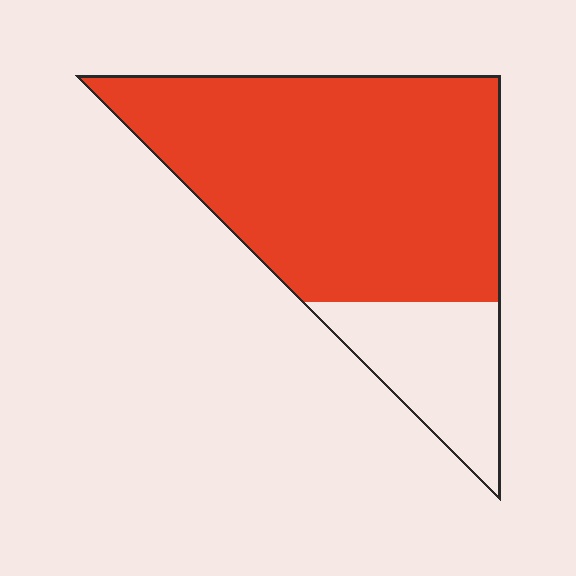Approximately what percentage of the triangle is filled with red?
Approximately 80%.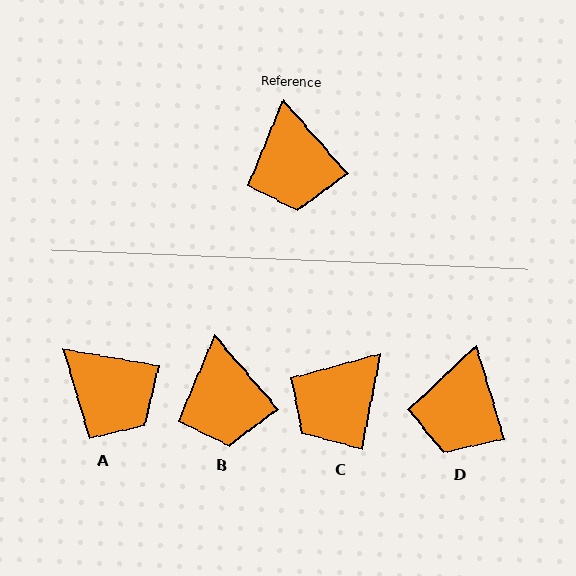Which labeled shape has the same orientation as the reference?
B.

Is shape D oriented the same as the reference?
No, it is off by about 25 degrees.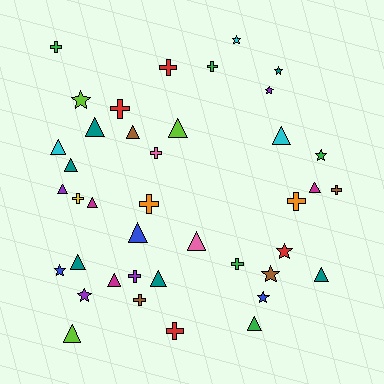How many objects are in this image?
There are 40 objects.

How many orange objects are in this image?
There are 2 orange objects.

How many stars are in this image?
There are 10 stars.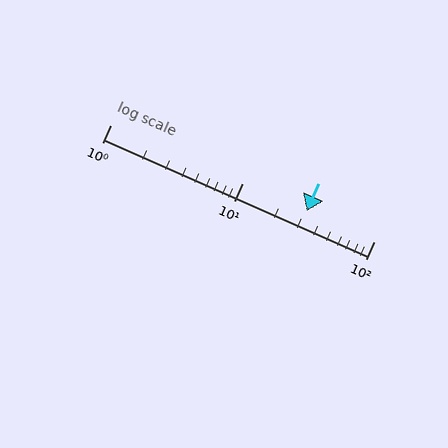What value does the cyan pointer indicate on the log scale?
The pointer indicates approximately 31.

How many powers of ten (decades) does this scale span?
The scale spans 2 decades, from 1 to 100.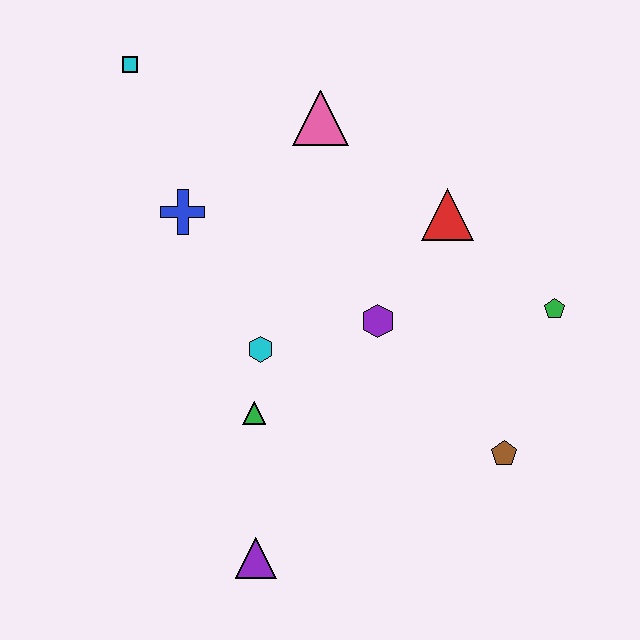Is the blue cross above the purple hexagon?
Yes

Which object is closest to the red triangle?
The purple hexagon is closest to the red triangle.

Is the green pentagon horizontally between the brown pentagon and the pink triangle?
No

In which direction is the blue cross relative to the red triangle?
The blue cross is to the left of the red triangle.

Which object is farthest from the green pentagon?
The cyan square is farthest from the green pentagon.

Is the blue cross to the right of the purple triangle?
No